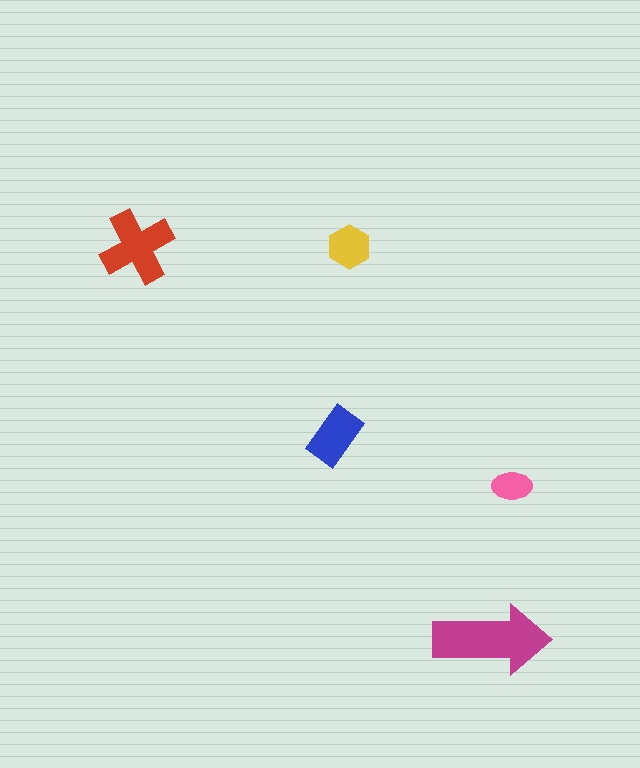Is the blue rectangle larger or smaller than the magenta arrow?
Smaller.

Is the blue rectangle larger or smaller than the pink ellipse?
Larger.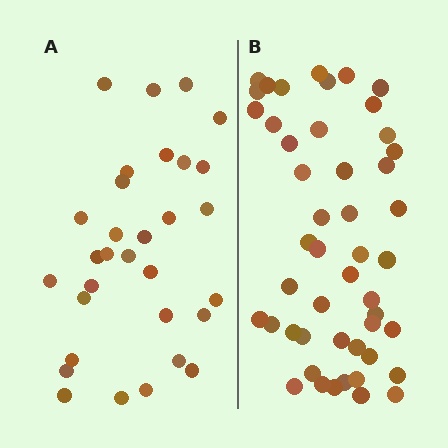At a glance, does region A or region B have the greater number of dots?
Region B (the right region) has more dots.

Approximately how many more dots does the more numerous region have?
Region B has approximately 15 more dots than region A.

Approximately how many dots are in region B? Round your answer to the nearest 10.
About 50 dots. (The exact count is 48, which rounds to 50.)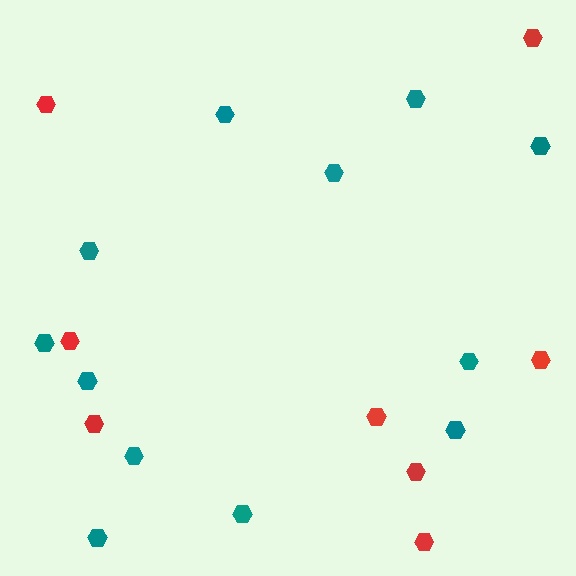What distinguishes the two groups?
There are 2 groups: one group of teal hexagons (12) and one group of red hexagons (8).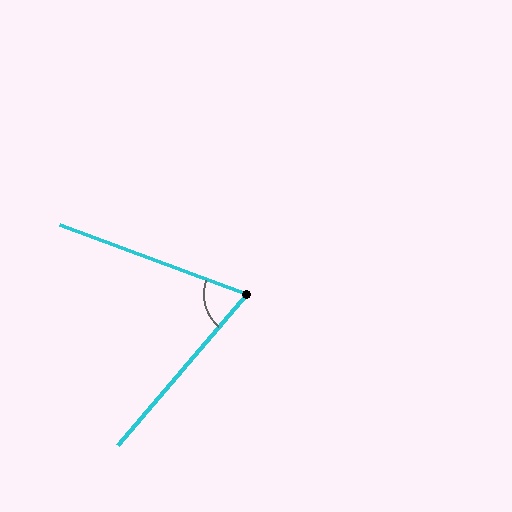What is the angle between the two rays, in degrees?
Approximately 70 degrees.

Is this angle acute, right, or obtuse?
It is acute.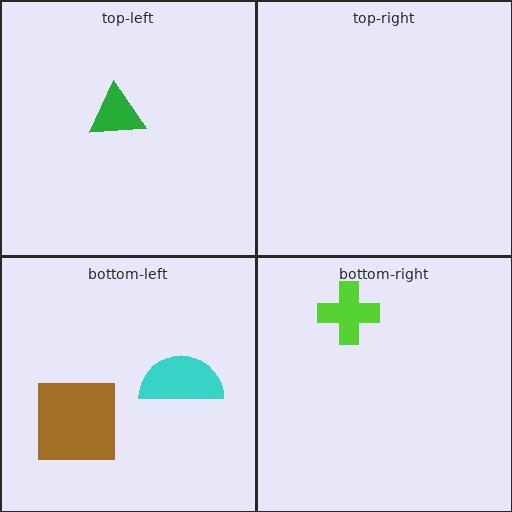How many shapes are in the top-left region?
1.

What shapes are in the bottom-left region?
The cyan semicircle, the brown square.